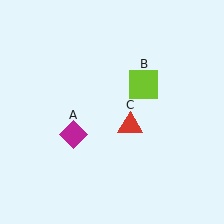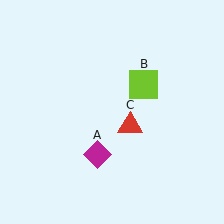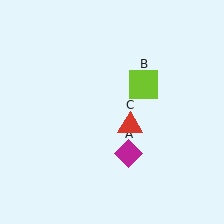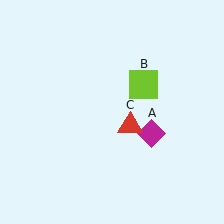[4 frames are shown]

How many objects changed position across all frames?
1 object changed position: magenta diamond (object A).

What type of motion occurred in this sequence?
The magenta diamond (object A) rotated counterclockwise around the center of the scene.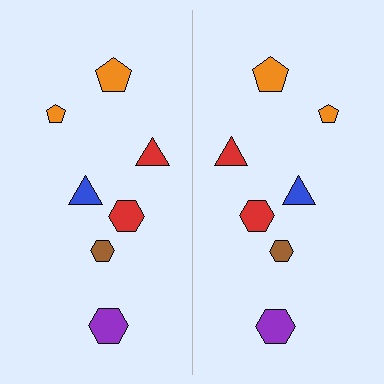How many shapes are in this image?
There are 14 shapes in this image.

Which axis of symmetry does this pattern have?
The pattern has a vertical axis of symmetry running through the center of the image.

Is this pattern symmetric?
Yes, this pattern has bilateral (reflection) symmetry.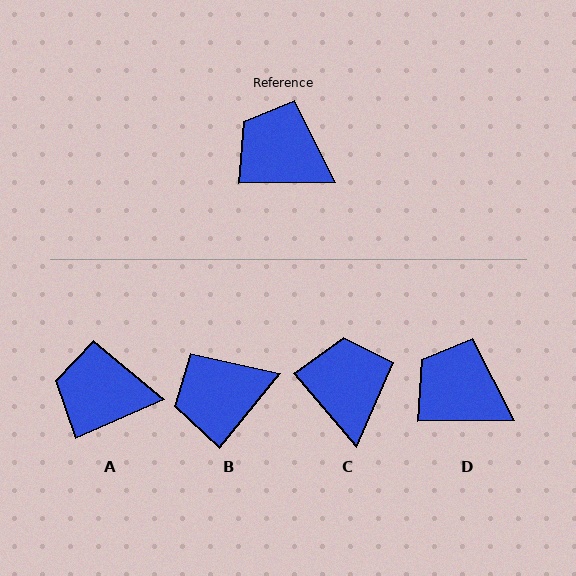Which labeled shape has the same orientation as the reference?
D.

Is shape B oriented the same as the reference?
No, it is off by about 51 degrees.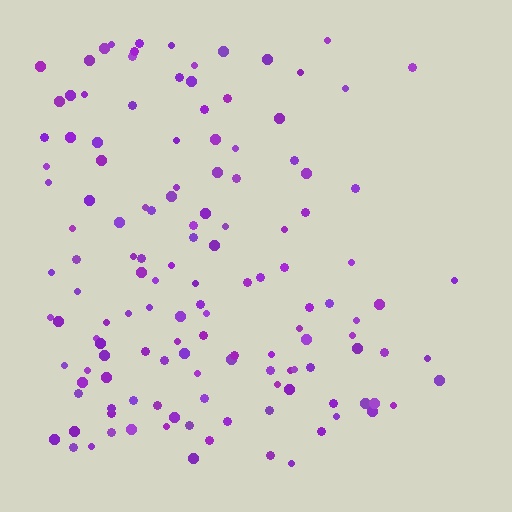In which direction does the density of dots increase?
From right to left, with the left side densest.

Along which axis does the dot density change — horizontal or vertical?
Horizontal.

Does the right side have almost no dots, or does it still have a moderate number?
Still a moderate number, just noticeably fewer than the left.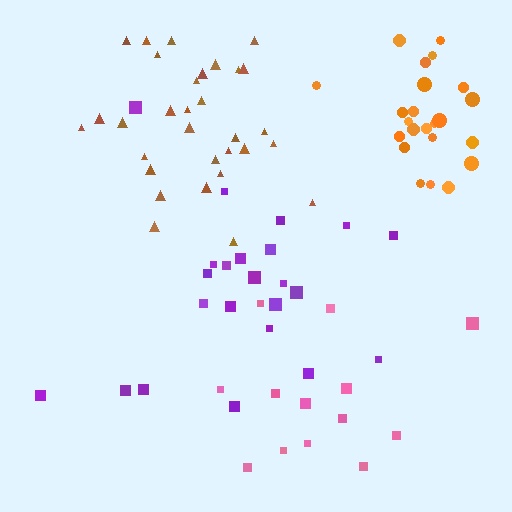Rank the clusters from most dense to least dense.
orange, brown, purple, pink.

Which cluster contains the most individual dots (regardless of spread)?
Brown (31).